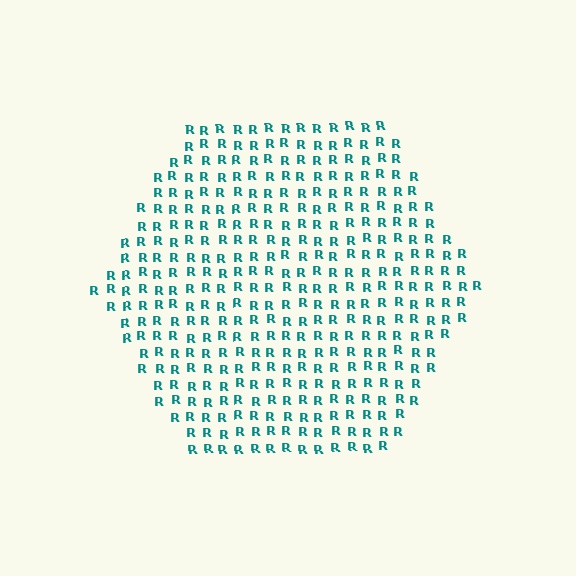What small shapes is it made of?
It is made of small letter R's.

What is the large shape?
The large shape is a hexagon.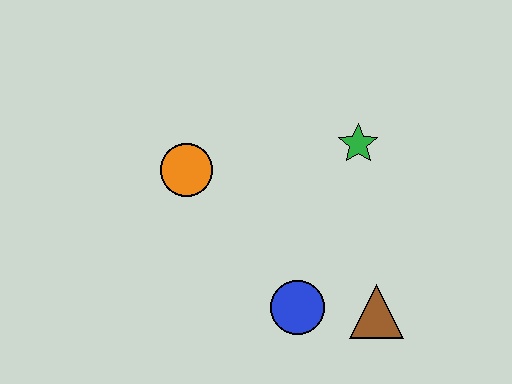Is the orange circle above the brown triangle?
Yes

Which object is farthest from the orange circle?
The brown triangle is farthest from the orange circle.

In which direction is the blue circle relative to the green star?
The blue circle is below the green star.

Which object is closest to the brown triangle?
The blue circle is closest to the brown triangle.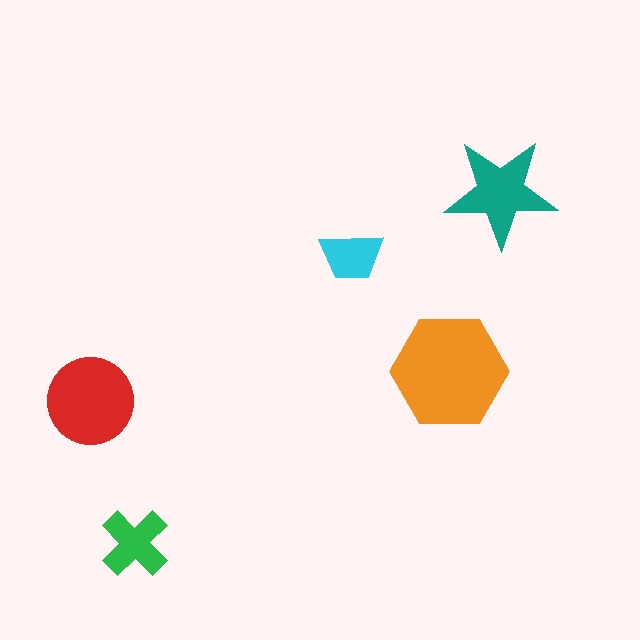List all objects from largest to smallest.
The orange hexagon, the red circle, the teal star, the green cross, the cyan trapezoid.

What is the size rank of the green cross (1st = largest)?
4th.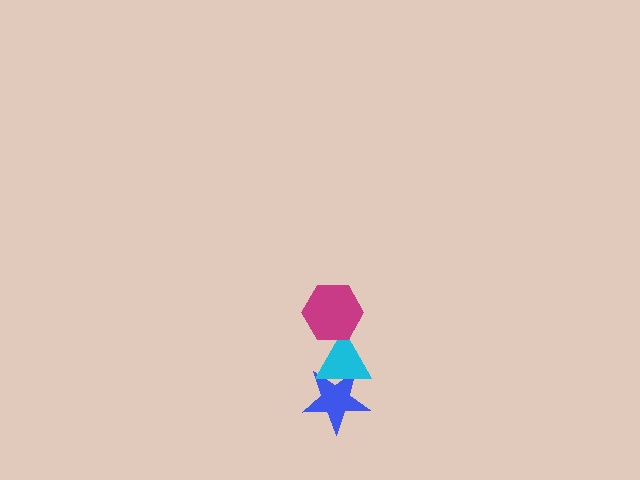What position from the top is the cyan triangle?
The cyan triangle is 2nd from the top.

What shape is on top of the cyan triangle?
The magenta hexagon is on top of the cyan triangle.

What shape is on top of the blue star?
The cyan triangle is on top of the blue star.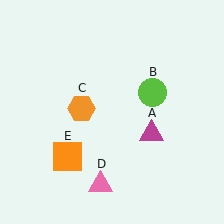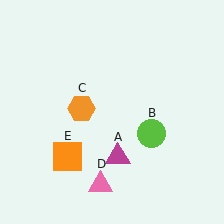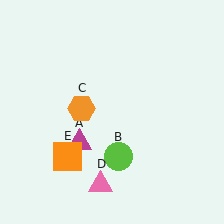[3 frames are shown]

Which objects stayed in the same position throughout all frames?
Orange hexagon (object C) and pink triangle (object D) and orange square (object E) remained stationary.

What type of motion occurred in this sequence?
The magenta triangle (object A), lime circle (object B) rotated clockwise around the center of the scene.